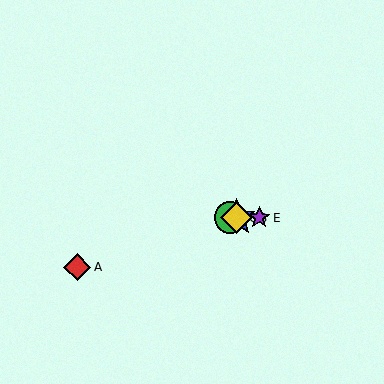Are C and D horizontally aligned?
Yes, both are at y≈218.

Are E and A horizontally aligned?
No, E is at y≈218 and A is at y≈267.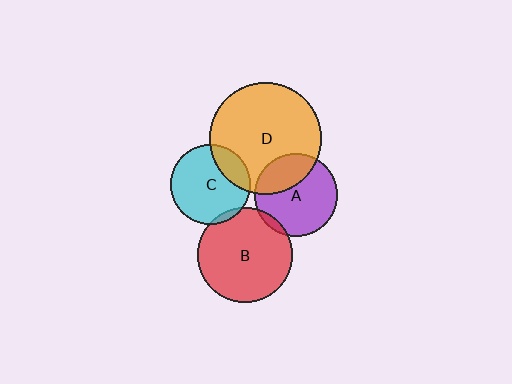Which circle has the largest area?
Circle D (orange).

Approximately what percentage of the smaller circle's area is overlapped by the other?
Approximately 5%.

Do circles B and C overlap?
Yes.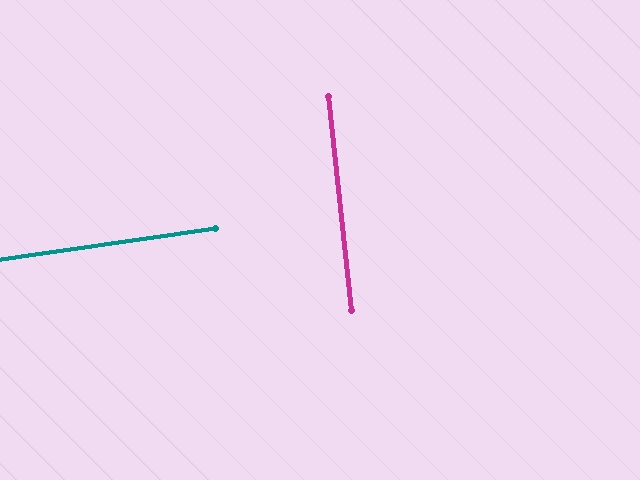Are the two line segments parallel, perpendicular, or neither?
Perpendicular — they meet at approximately 88°.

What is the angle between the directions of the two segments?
Approximately 88 degrees.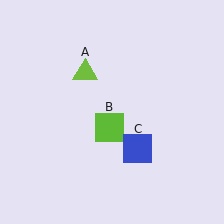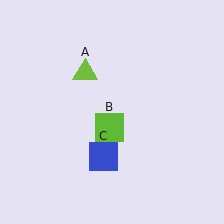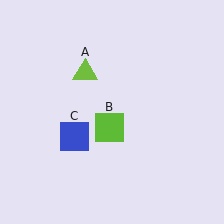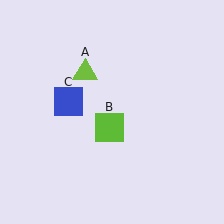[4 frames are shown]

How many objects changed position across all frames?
1 object changed position: blue square (object C).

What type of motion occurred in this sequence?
The blue square (object C) rotated clockwise around the center of the scene.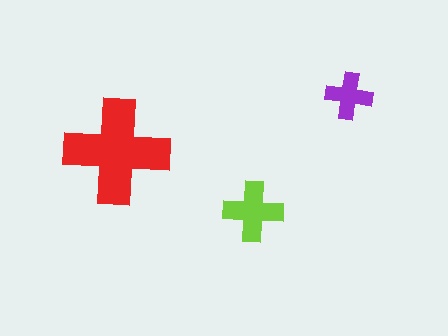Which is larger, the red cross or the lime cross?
The red one.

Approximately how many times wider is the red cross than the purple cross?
About 2 times wider.